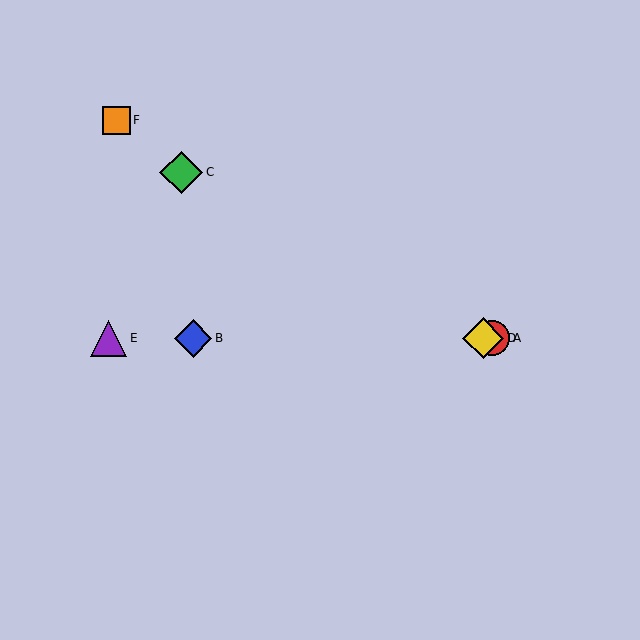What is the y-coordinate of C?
Object C is at y≈172.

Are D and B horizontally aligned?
Yes, both are at y≈338.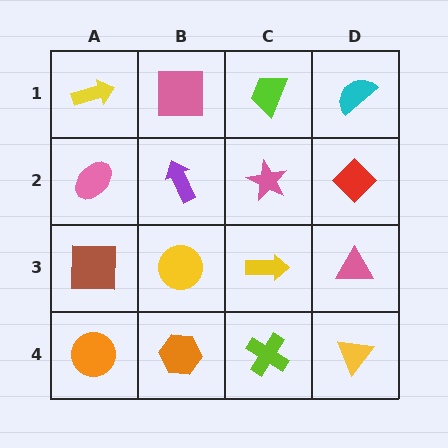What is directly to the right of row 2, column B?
A pink star.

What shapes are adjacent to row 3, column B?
A purple arrow (row 2, column B), an orange hexagon (row 4, column B), a brown square (row 3, column A), a yellow arrow (row 3, column C).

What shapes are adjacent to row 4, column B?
A yellow circle (row 3, column B), an orange circle (row 4, column A), a lime cross (row 4, column C).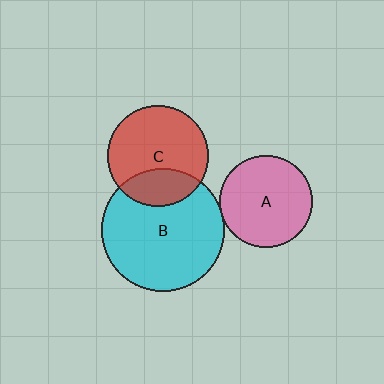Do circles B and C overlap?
Yes.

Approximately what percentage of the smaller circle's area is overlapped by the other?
Approximately 30%.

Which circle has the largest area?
Circle B (cyan).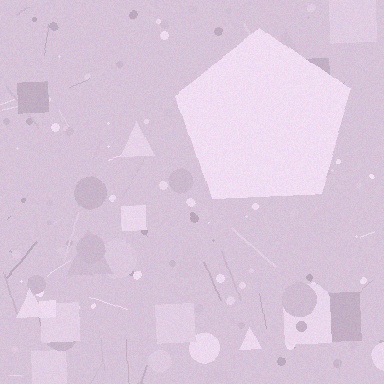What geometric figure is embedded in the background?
A pentagon is embedded in the background.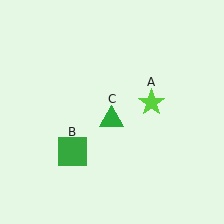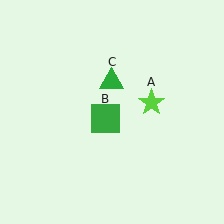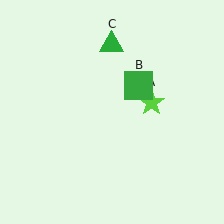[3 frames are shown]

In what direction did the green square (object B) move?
The green square (object B) moved up and to the right.